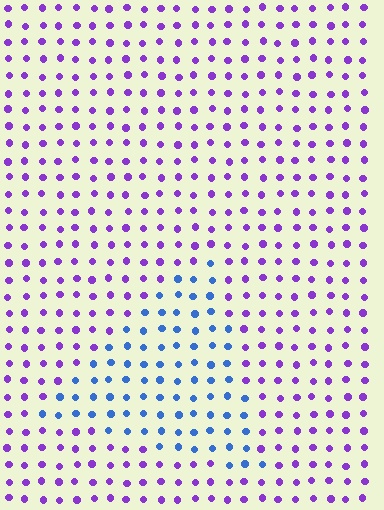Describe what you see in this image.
The image is filled with small purple elements in a uniform arrangement. A triangle-shaped region is visible where the elements are tinted to a slightly different hue, forming a subtle color boundary.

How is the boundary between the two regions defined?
The boundary is defined purely by a slight shift in hue (about 56 degrees). Spacing, size, and orientation are identical on both sides.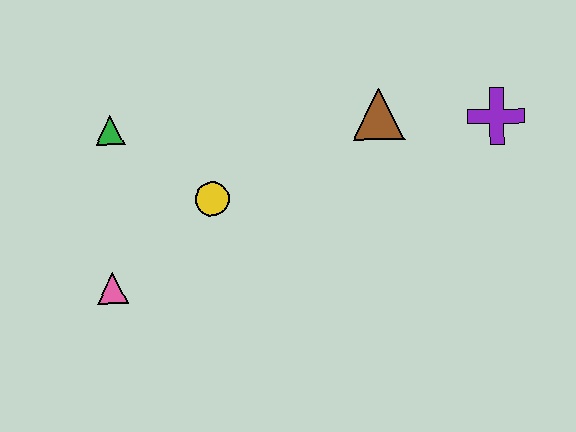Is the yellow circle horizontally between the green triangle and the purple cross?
Yes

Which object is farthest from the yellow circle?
The purple cross is farthest from the yellow circle.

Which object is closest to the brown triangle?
The purple cross is closest to the brown triangle.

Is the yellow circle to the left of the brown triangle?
Yes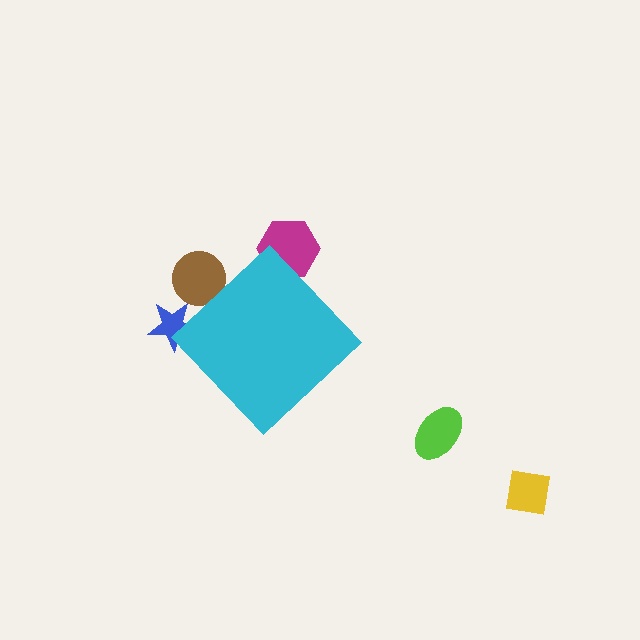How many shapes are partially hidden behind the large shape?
3 shapes are partially hidden.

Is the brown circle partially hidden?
Yes, the brown circle is partially hidden behind the cyan diamond.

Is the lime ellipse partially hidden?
No, the lime ellipse is fully visible.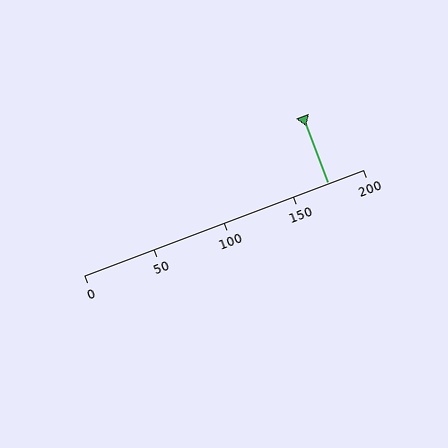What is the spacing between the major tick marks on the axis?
The major ticks are spaced 50 apart.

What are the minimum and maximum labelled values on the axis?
The axis runs from 0 to 200.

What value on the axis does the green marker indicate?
The marker indicates approximately 175.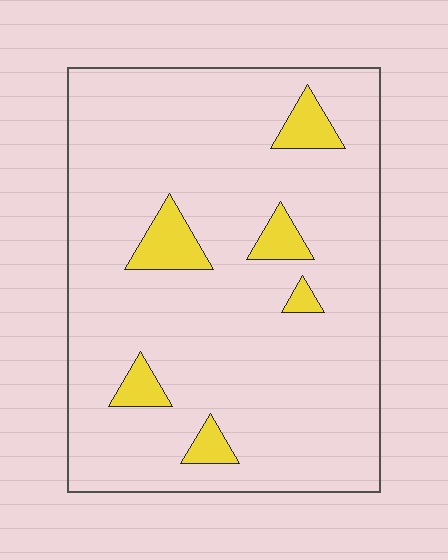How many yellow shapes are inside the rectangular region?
6.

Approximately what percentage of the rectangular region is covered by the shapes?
Approximately 10%.